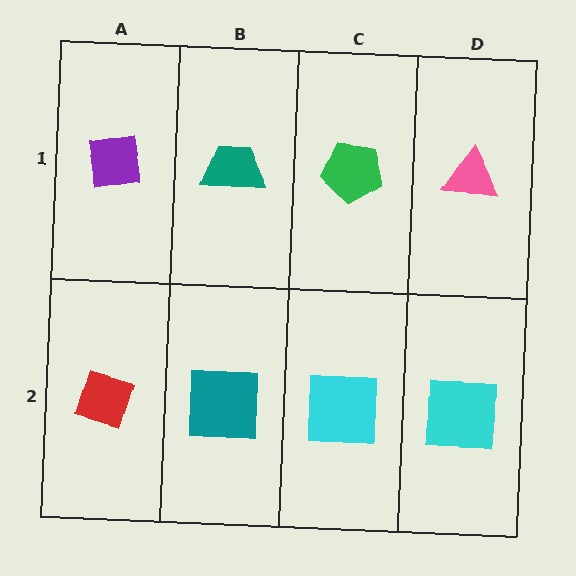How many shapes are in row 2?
4 shapes.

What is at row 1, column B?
A teal trapezoid.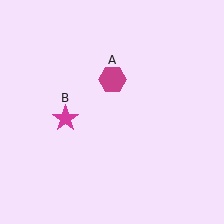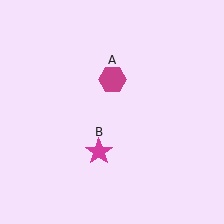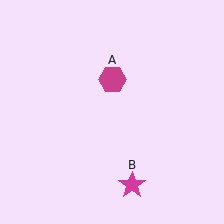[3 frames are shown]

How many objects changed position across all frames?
1 object changed position: magenta star (object B).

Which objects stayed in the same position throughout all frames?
Magenta hexagon (object A) remained stationary.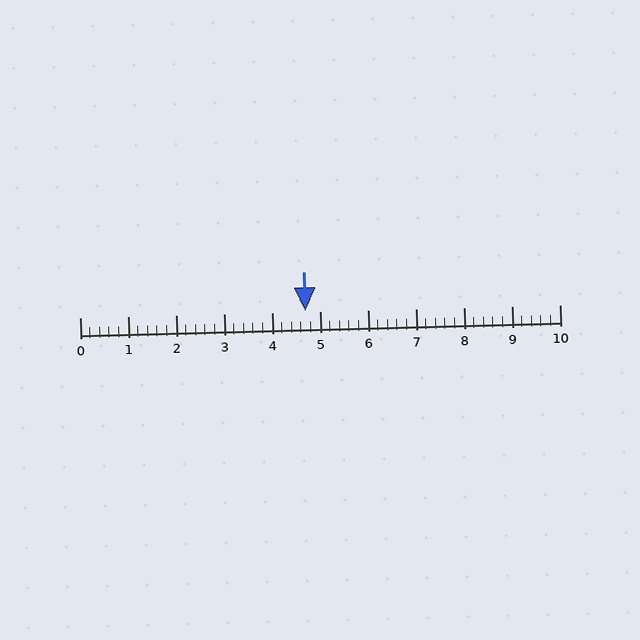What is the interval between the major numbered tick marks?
The major tick marks are spaced 1 units apart.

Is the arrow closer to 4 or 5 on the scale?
The arrow is closer to 5.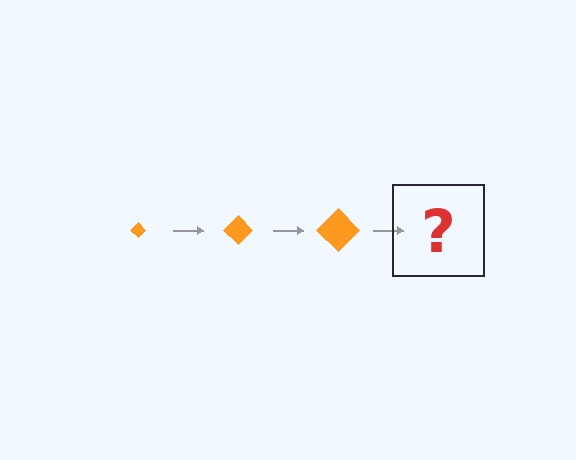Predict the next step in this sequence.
The next step is an orange diamond, larger than the previous one.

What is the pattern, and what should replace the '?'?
The pattern is that the diamond gets progressively larger each step. The '?' should be an orange diamond, larger than the previous one.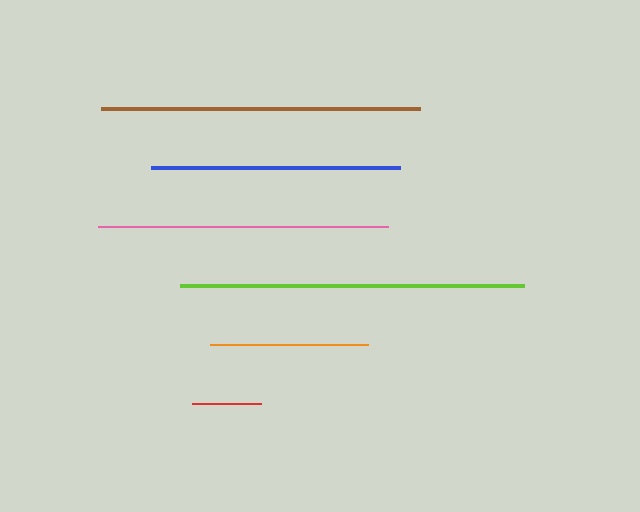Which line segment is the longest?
The lime line is the longest at approximately 343 pixels.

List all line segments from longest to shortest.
From longest to shortest: lime, brown, pink, blue, orange, red.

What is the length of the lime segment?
The lime segment is approximately 343 pixels long.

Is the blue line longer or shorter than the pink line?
The pink line is longer than the blue line.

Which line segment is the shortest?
The red line is the shortest at approximately 69 pixels.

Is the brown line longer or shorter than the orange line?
The brown line is longer than the orange line.